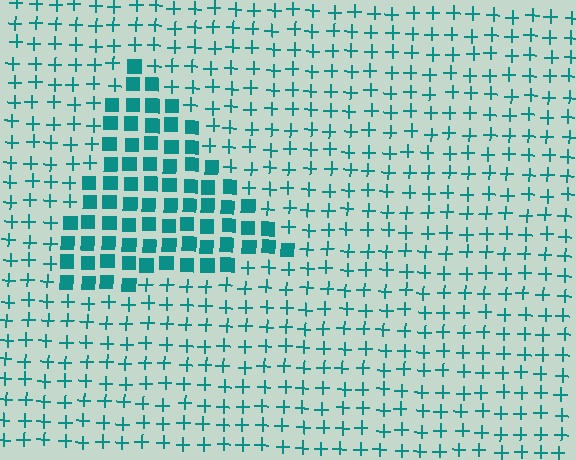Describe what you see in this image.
The image is filled with small teal elements arranged in a uniform grid. A triangle-shaped region contains squares, while the surrounding area contains plus signs. The boundary is defined purely by the change in element shape.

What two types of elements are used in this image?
The image uses squares inside the triangle region and plus signs outside it.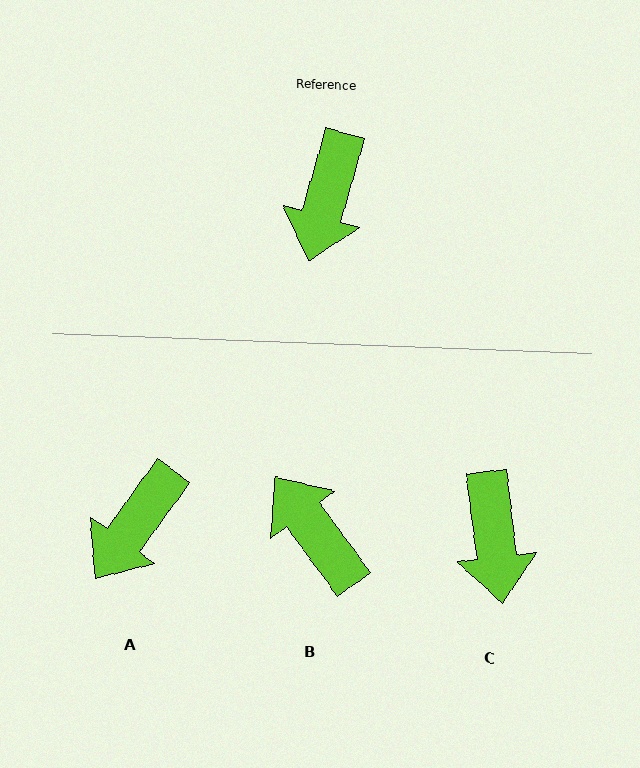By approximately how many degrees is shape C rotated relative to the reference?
Approximately 23 degrees counter-clockwise.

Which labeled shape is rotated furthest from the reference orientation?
B, about 127 degrees away.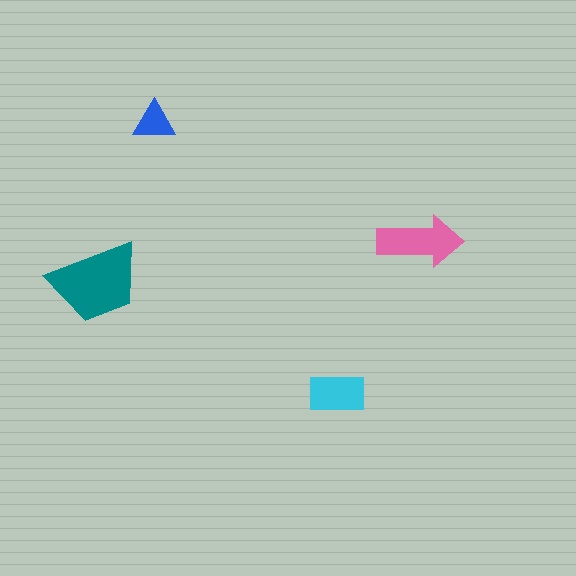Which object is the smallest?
The blue triangle.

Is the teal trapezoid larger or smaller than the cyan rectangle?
Larger.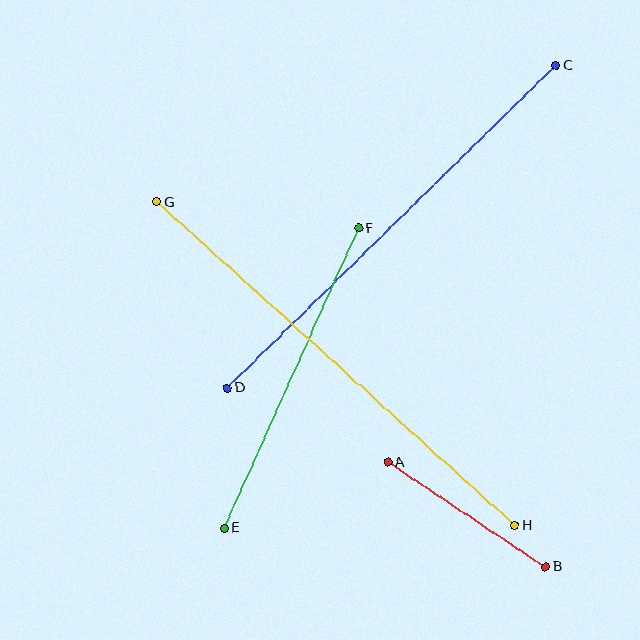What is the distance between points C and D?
The distance is approximately 461 pixels.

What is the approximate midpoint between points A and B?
The midpoint is at approximately (466, 514) pixels.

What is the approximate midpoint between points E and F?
The midpoint is at approximately (291, 378) pixels.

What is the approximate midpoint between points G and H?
The midpoint is at approximately (336, 364) pixels.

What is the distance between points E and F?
The distance is approximately 329 pixels.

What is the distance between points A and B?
The distance is approximately 189 pixels.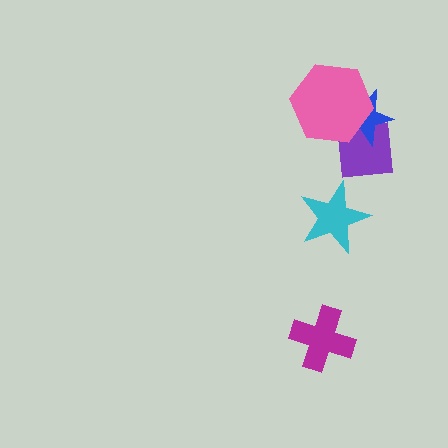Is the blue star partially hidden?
Yes, it is partially covered by another shape.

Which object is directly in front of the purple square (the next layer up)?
The blue star is directly in front of the purple square.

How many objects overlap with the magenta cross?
0 objects overlap with the magenta cross.